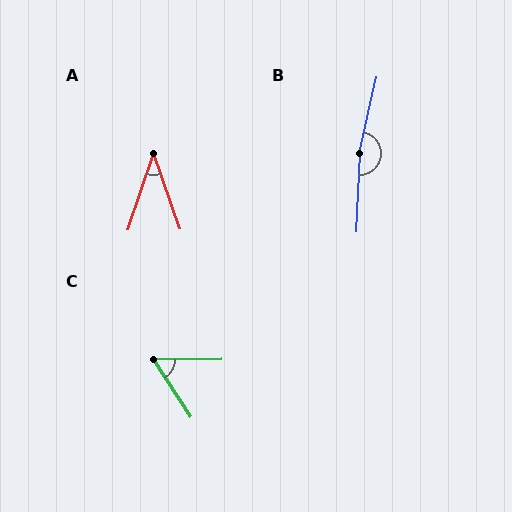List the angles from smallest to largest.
A (38°), C (58°), B (169°).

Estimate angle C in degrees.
Approximately 58 degrees.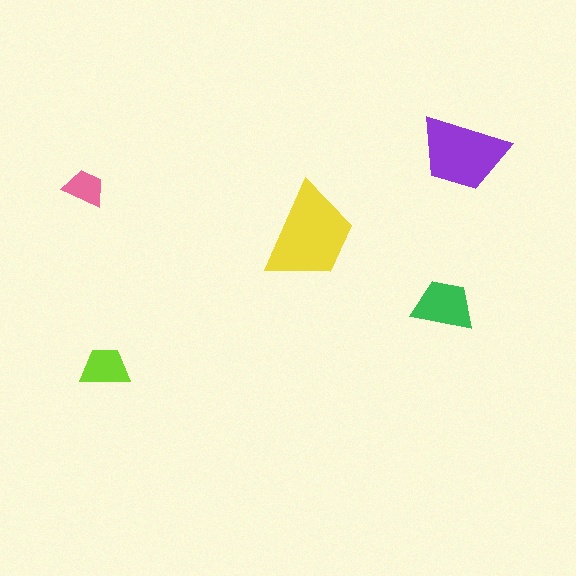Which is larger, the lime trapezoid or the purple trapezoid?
The purple one.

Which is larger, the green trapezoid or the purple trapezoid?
The purple one.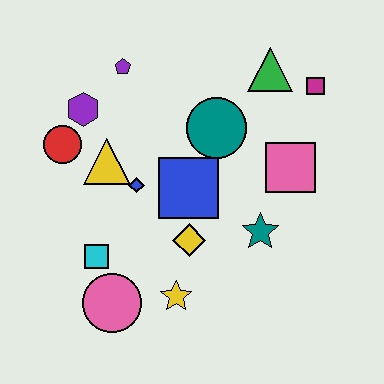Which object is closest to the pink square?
The teal star is closest to the pink square.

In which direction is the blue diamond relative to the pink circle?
The blue diamond is above the pink circle.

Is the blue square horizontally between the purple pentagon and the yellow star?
No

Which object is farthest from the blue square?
The magenta square is farthest from the blue square.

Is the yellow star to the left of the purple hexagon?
No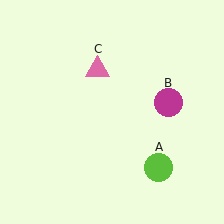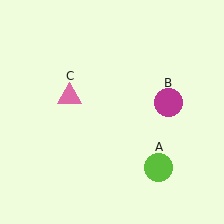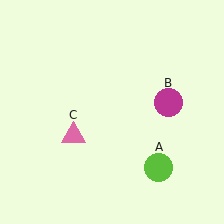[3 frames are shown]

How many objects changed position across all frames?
1 object changed position: pink triangle (object C).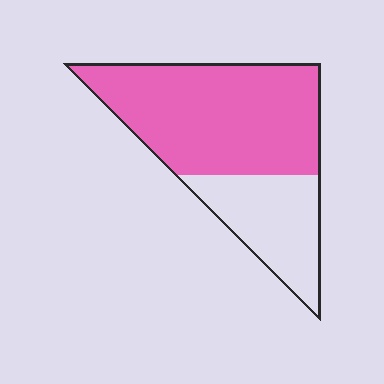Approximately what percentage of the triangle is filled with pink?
Approximately 70%.